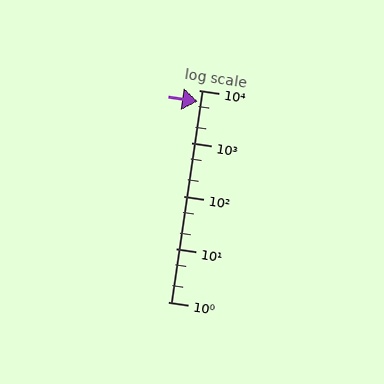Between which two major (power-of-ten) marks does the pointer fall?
The pointer is between 1000 and 10000.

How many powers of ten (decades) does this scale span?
The scale spans 4 decades, from 1 to 10000.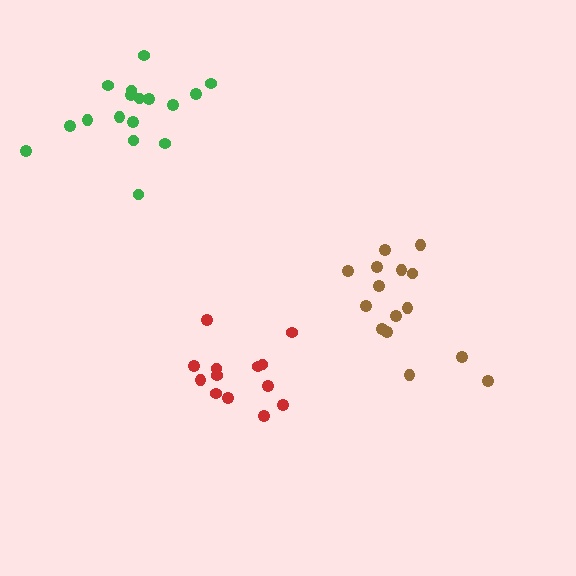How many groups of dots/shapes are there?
There are 3 groups.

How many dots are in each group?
Group 1: 13 dots, Group 2: 15 dots, Group 3: 17 dots (45 total).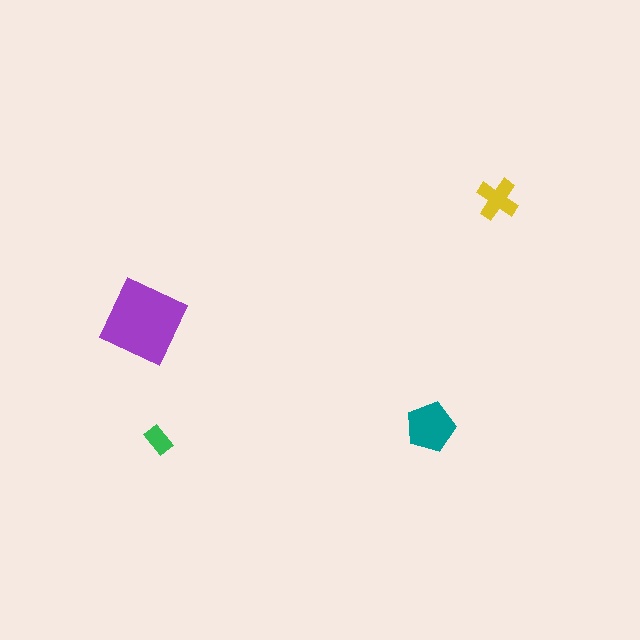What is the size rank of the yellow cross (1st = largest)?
3rd.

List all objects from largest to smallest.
The purple diamond, the teal pentagon, the yellow cross, the green rectangle.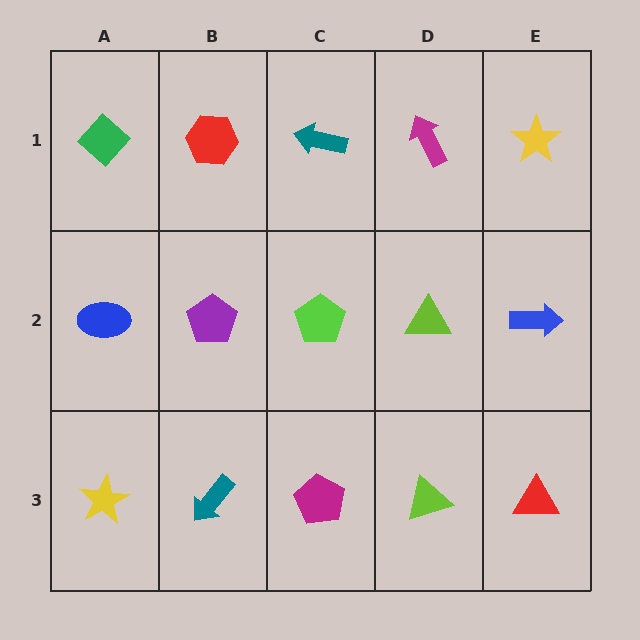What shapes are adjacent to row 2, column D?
A magenta arrow (row 1, column D), a lime triangle (row 3, column D), a lime pentagon (row 2, column C), a blue arrow (row 2, column E).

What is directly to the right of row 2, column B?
A lime pentagon.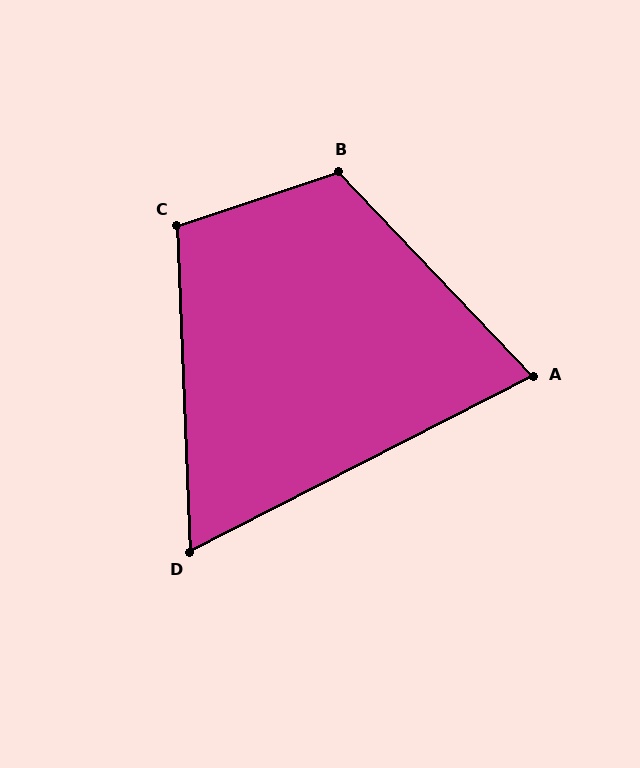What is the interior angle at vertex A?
Approximately 74 degrees (acute).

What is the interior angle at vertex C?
Approximately 106 degrees (obtuse).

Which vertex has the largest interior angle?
B, at approximately 115 degrees.